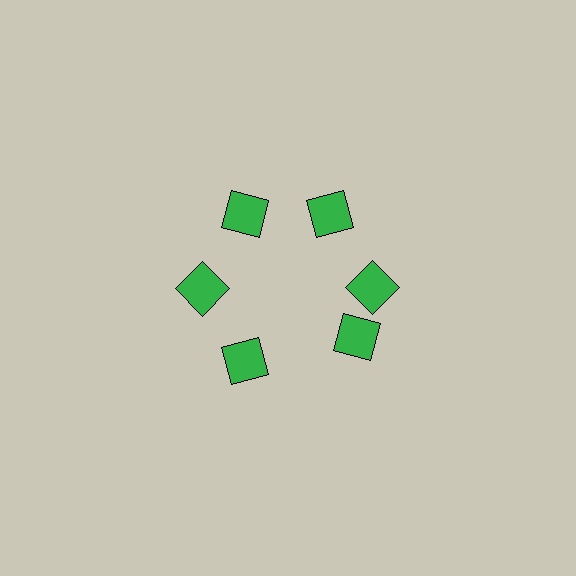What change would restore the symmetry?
The symmetry would be restored by rotating it back into even spacing with its neighbors so that all 6 squares sit at equal angles and equal distance from the center.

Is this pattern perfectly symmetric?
No. The 6 green squares are arranged in a ring, but one element near the 5 o'clock position is rotated out of alignment along the ring, breaking the 6-fold rotational symmetry.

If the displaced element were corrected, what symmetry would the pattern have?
It would have 6-fold rotational symmetry — the pattern would map onto itself every 60 degrees.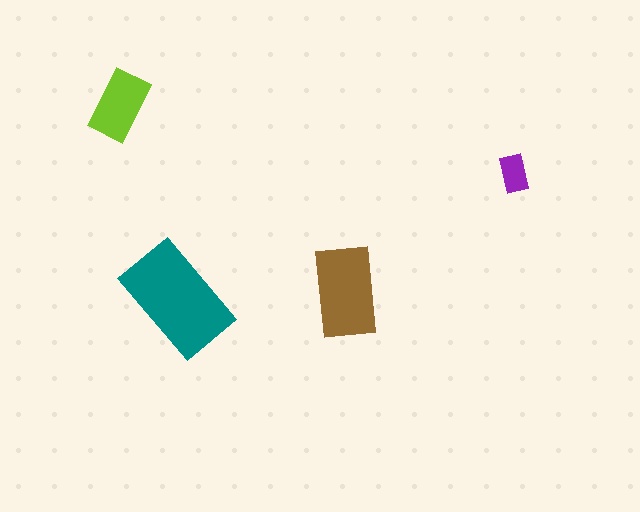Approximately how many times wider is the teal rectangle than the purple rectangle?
About 3 times wider.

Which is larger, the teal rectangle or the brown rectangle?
The teal one.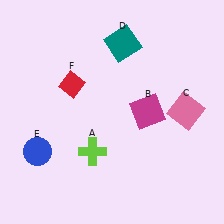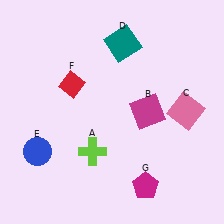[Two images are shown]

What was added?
A magenta pentagon (G) was added in Image 2.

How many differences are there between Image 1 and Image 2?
There is 1 difference between the two images.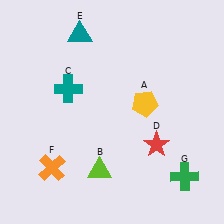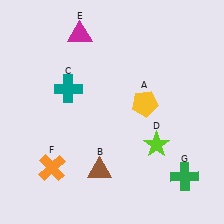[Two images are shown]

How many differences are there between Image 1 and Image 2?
There are 3 differences between the two images.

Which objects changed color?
B changed from lime to brown. D changed from red to lime. E changed from teal to magenta.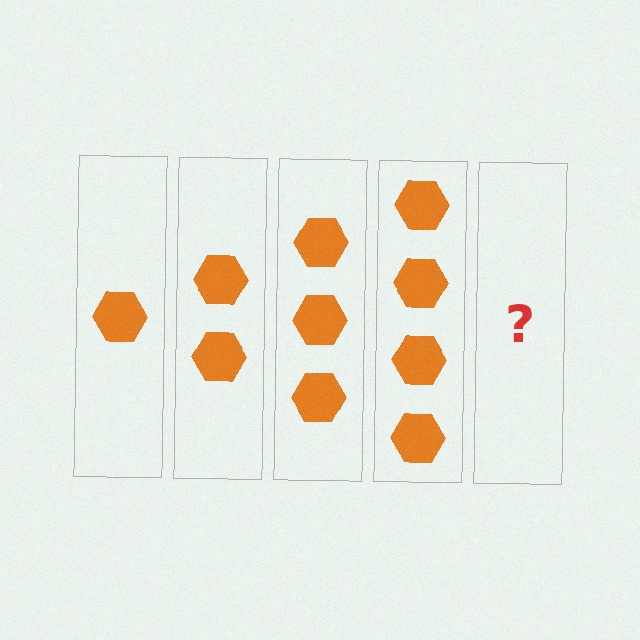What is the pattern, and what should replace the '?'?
The pattern is that each step adds one more hexagon. The '?' should be 5 hexagons.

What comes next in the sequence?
The next element should be 5 hexagons.